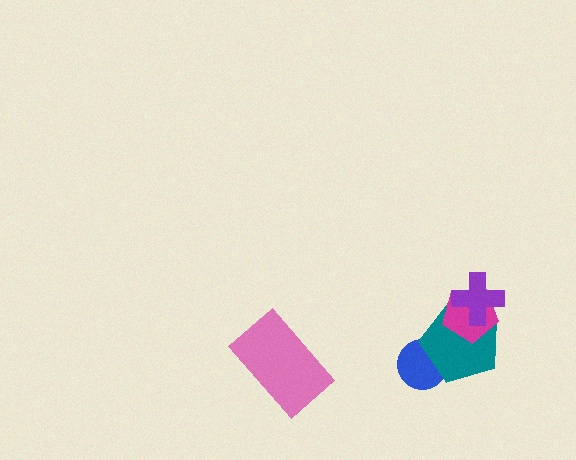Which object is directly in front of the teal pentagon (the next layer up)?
The magenta pentagon is directly in front of the teal pentagon.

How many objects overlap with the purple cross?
2 objects overlap with the purple cross.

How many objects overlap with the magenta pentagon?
2 objects overlap with the magenta pentagon.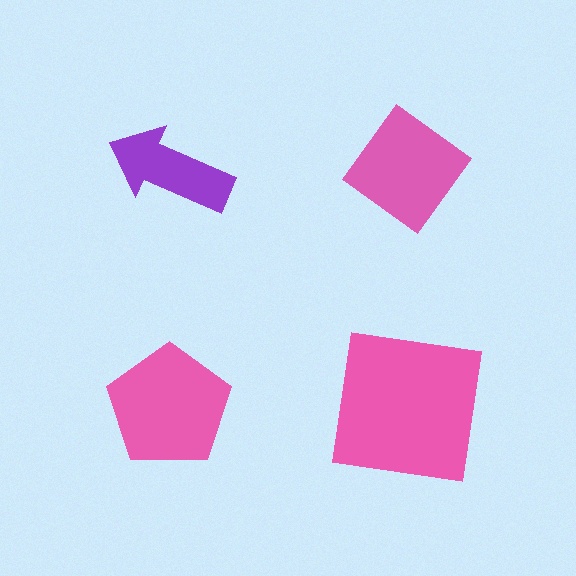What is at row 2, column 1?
A pink pentagon.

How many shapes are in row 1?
2 shapes.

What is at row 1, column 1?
A purple arrow.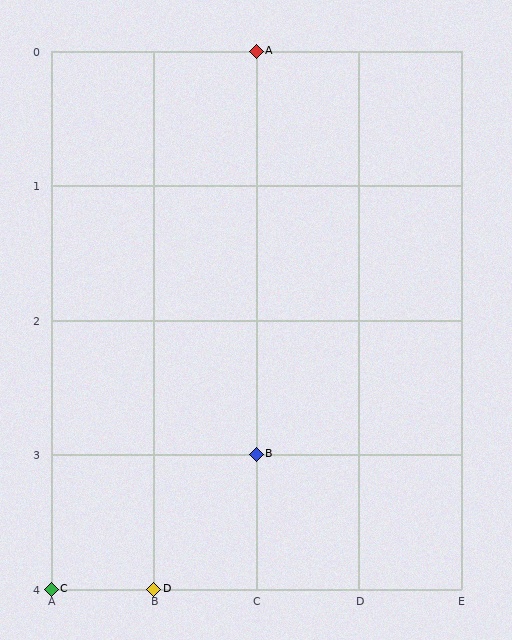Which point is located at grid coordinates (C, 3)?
Point B is at (C, 3).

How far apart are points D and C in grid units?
Points D and C are 1 column apart.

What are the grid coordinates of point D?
Point D is at grid coordinates (B, 4).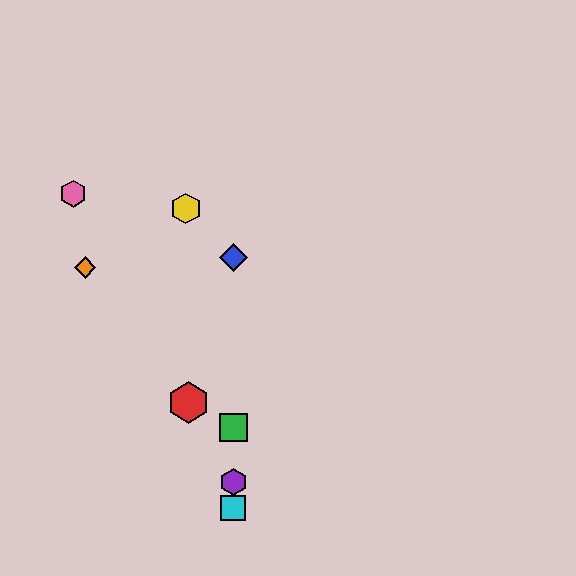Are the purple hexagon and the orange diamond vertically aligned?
No, the purple hexagon is at x≈233 and the orange diamond is at x≈85.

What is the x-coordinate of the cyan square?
The cyan square is at x≈233.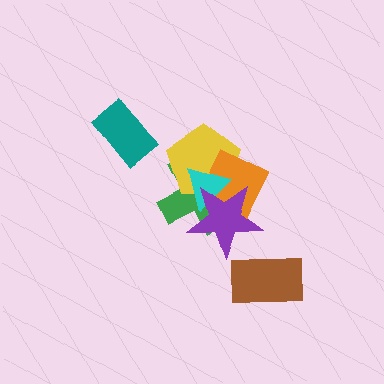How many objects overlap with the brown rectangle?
0 objects overlap with the brown rectangle.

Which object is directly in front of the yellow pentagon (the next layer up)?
The orange diamond is directly in front of the yellow pentagon.